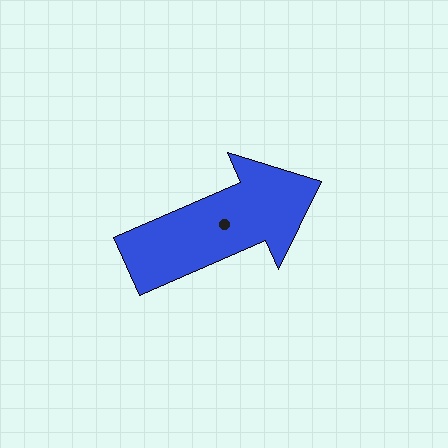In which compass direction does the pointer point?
Northeast.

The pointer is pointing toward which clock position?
Roughly 2 o'clock.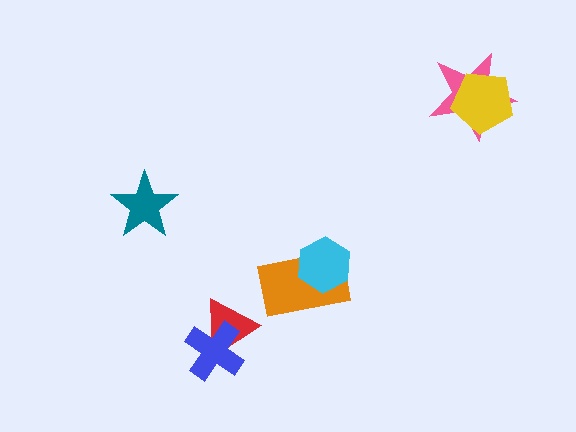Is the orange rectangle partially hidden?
Yes, it is partially covered by another shape.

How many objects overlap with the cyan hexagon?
1 object overlaps with the cyan hexagon.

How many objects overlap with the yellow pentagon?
1 object overlaps with the yellow pentagon.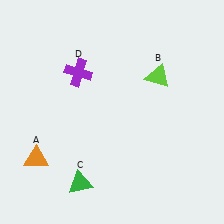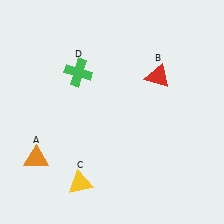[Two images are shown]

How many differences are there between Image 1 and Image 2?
There are 3 differences between the two images.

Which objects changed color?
B changed from lime to red. C changed from green to yellow. D changed from purple to green.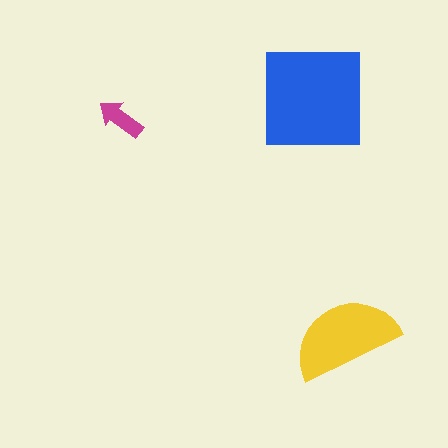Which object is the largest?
The blue square.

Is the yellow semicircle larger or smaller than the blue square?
Smaller.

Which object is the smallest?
The magenta arrow.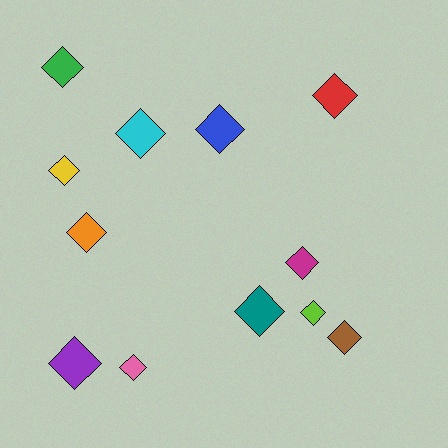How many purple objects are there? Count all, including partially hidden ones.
There is 1 purple object.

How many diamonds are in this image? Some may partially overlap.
There are 12 diamonds.